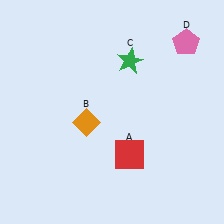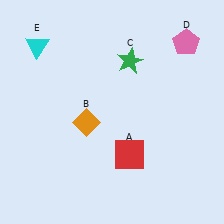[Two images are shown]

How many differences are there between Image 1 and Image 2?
There is 1 difference between the two images.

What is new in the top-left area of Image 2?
A cyan triangle (E) was added in the top-left area of Image 2.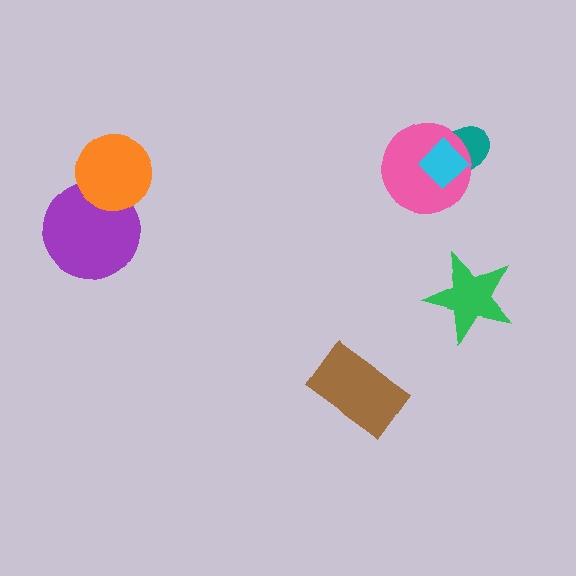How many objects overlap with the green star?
0 objects overlap with the green star.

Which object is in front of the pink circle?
The cyan diamond is in front of the pink circle.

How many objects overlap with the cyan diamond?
2 objects overlap with the cyan diamond.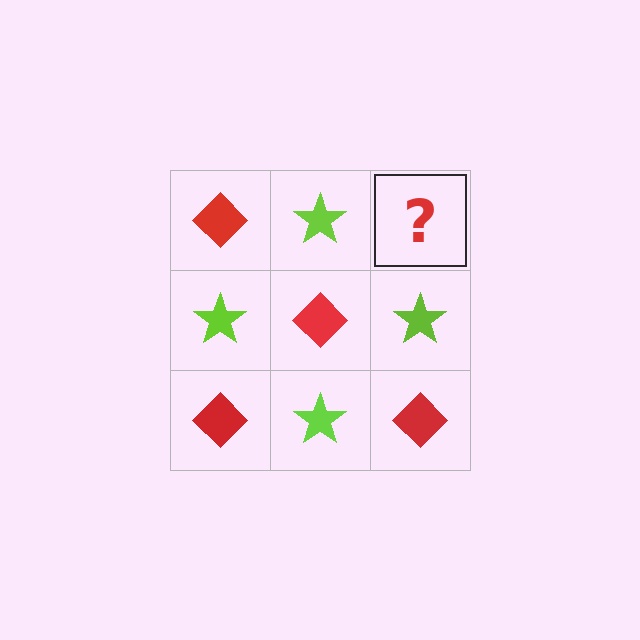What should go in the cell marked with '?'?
The missing cell should contain a red diamond.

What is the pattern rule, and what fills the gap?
The rule is that it alternates red diamond and lime star in a checkerboard pattern. The gap should be filled with a red diamond.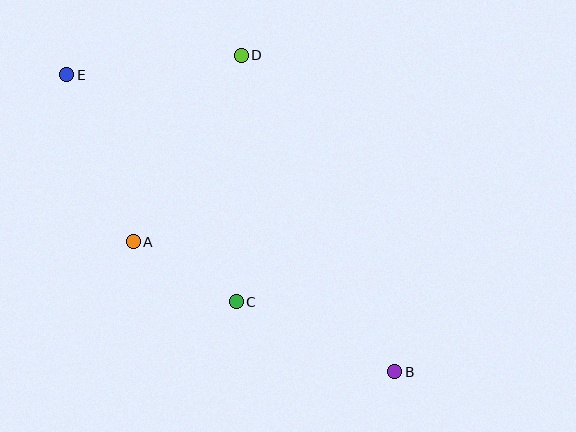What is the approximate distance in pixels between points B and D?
The distance between B and D is approximately 352 pixels.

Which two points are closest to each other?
Points A and C are closest to each other.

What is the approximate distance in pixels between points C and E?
The distance between C and E is approximately 284 pixels.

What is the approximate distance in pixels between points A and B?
The distance between A and B is approximately 292 pixels.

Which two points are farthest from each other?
Points B and E are farthest from each other.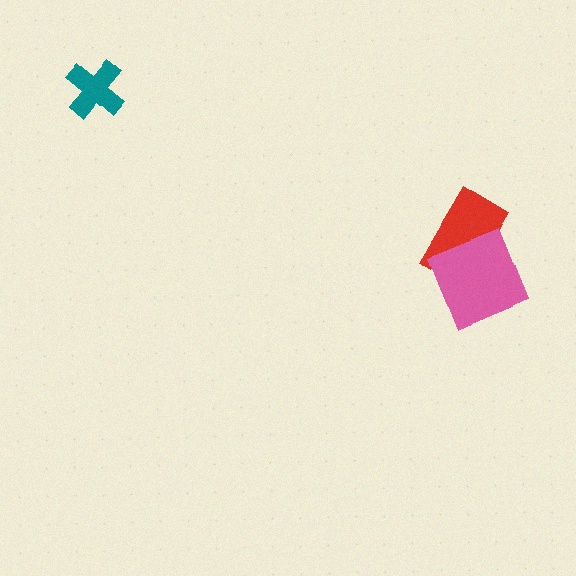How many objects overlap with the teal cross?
0 objects overlap with the teal cross.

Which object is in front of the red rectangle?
The pink square is in front of the red rectangle.